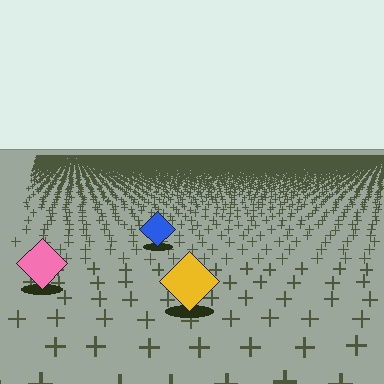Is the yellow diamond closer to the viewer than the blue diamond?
Yes. The yellow diamond is closer — you can tell from the texture gradient: the ground texture is coarser near it.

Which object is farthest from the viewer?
The blue diamond is farthest from the viewer. It appears smaller and the ground texture around it is denser.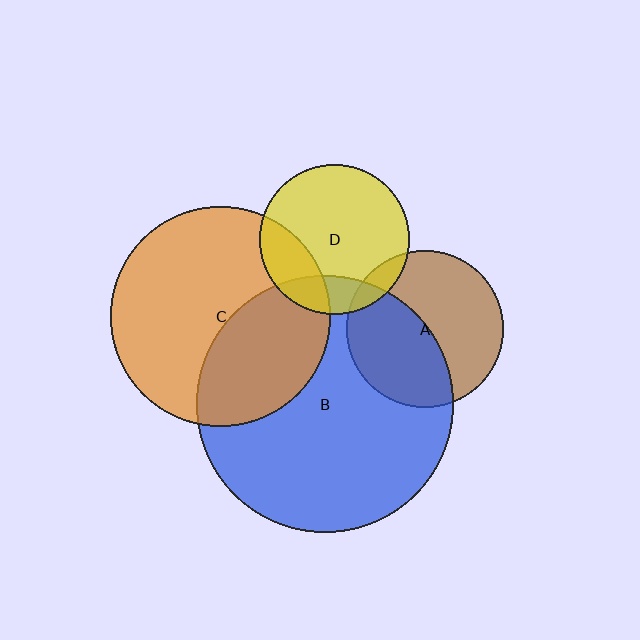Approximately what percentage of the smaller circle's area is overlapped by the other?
Approximately 45%.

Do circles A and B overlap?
Yes.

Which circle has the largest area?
Circle B (blue).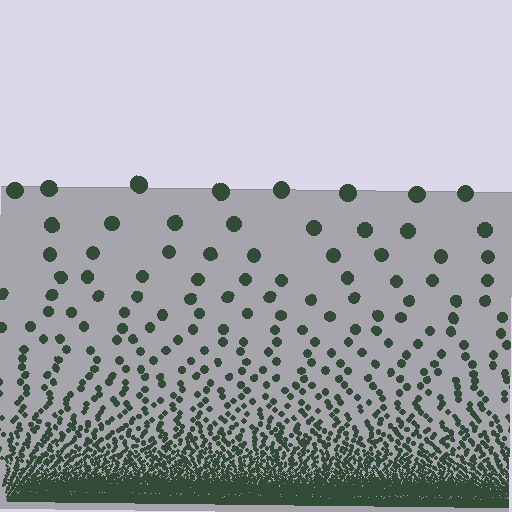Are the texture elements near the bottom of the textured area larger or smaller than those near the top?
Smaller. The gradient is inverted — elements near the bottom are smaller and denser.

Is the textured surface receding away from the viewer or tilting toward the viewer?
The surface appears to tilt toward the viewer. Texture elements get larger and sparser toward the top.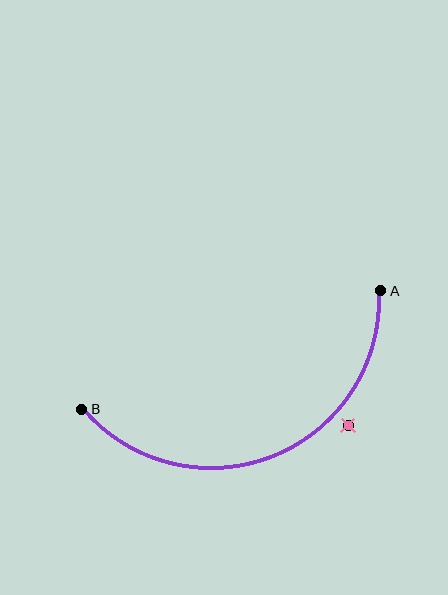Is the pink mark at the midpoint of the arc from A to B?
No — the pink mark does not lie on the arc at all. It sits slightly outside the curve.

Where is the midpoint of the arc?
The arc midpoint is the point on the curve farthest from the straight line joining A and B. It sits below that line.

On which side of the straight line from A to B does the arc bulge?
The arc bulges below the straight line connecting A and B.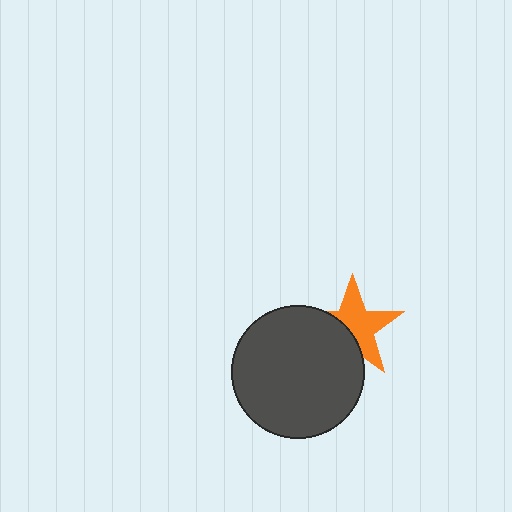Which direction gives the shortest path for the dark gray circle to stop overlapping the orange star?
Moving toward the lower-left gives the shortest separation.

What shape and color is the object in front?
The object in front is a dark gray circle.